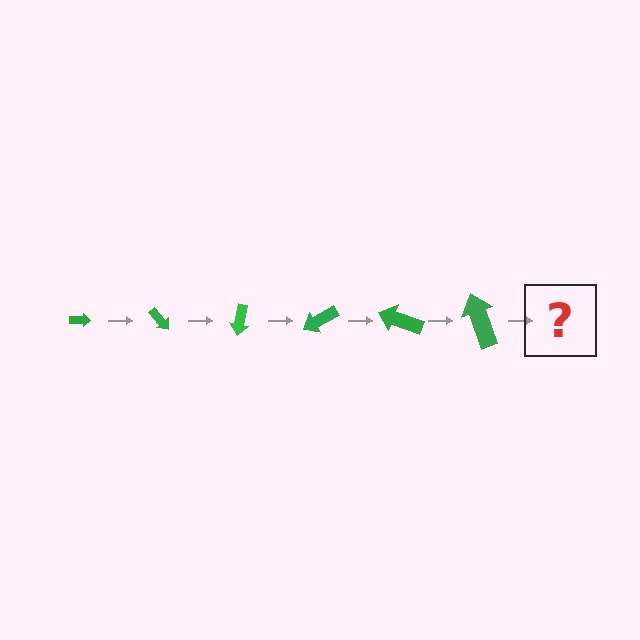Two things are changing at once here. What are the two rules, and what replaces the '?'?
The two rules are that the arrow grows larger each step and it rotates 50 degrees each step. The '?' should be an arrow, larger than the previous one and rotated 300 degrees from the start.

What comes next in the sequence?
The next element should be an arrow, larger than the previous one and rotated 300 degrees from the start.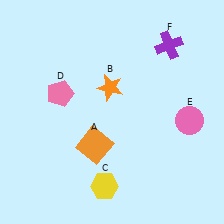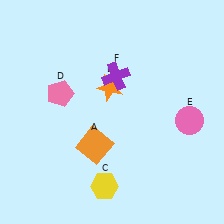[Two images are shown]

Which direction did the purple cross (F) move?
The purple cross (F) moved left.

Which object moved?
The purple cross (F) moved left.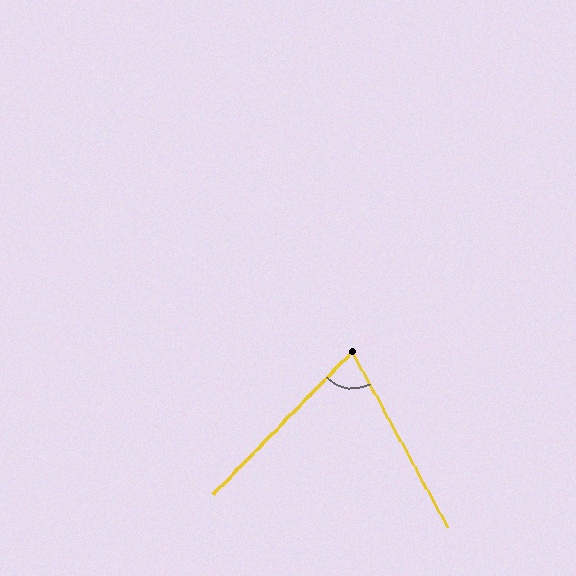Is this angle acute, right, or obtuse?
It is acute.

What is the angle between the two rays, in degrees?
Approximately 73 degrees.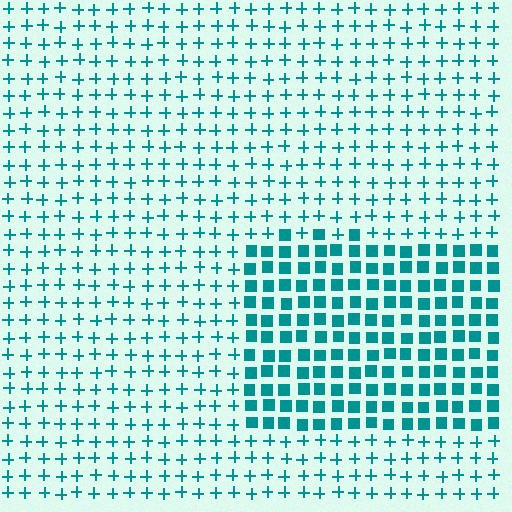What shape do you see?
I see a rectangle.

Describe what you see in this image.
The image is filled with small teal elements arranged in a uniform grid. A rectangle-shaped region contains squares, while the surrounding area contains plus signs. The boundary is defined purely by the change in element shape.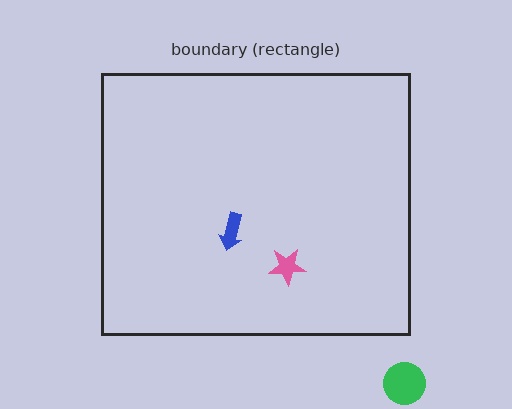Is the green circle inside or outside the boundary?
Outside.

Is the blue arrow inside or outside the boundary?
Inside.